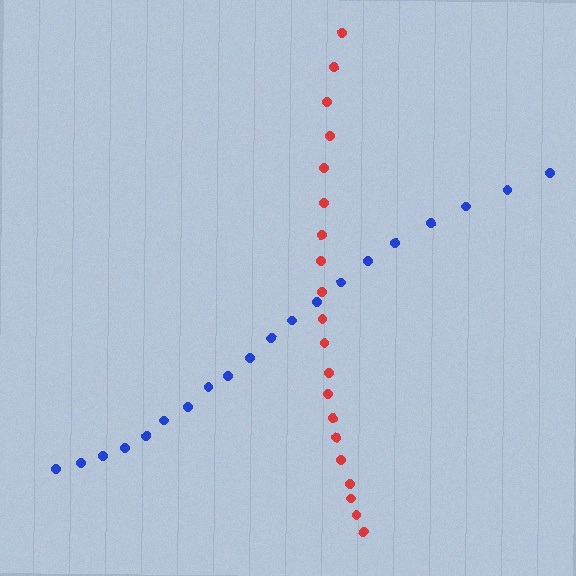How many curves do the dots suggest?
There are 2 distinct paths.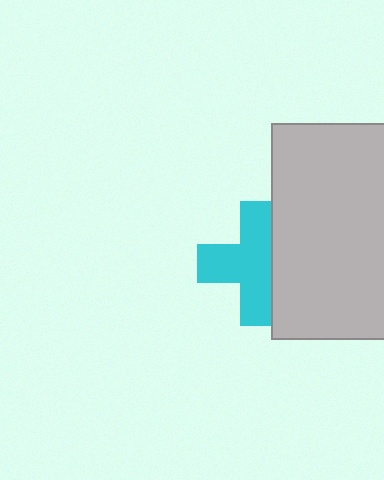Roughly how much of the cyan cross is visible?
Most of it is visible (roughly 68%).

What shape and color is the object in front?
The object in front is a light gray rectangle.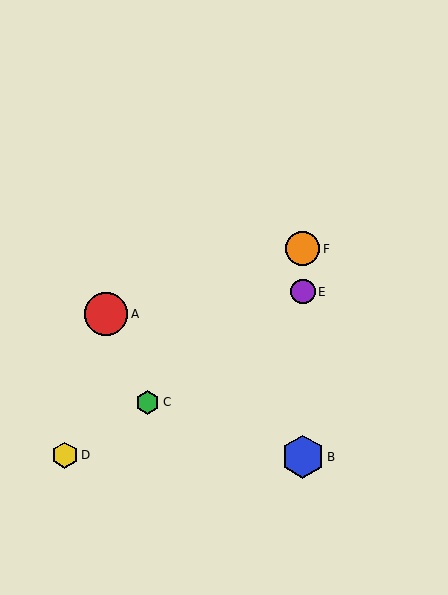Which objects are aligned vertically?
Objects B, E, F are aligned vertically.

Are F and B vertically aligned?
Yes, both are at x≈303.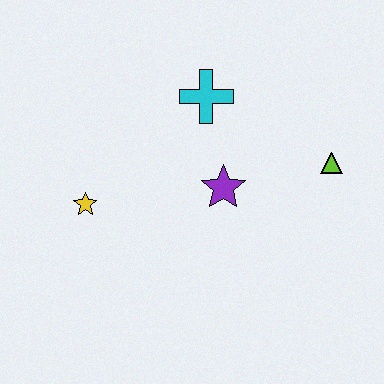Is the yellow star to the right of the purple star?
No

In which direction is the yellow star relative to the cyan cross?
The yellow star is to the left of the cyan cross.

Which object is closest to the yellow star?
The purple star is closest to the yellow star.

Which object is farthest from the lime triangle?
The yellow star is farthest from the lime triangle.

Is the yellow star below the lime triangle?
Yes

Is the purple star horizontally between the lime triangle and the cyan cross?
Yes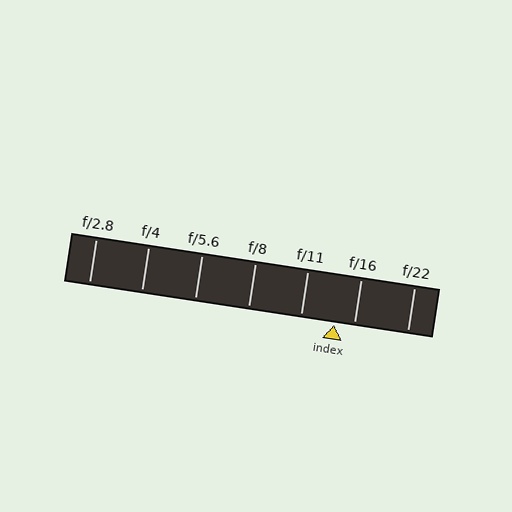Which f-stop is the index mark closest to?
The index mark is closest to f/16.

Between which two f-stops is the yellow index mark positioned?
The index mark is between f/11 and f/16.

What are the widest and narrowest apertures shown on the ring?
The widest aperture shown is f/2.8 and the narrowest is f/22.